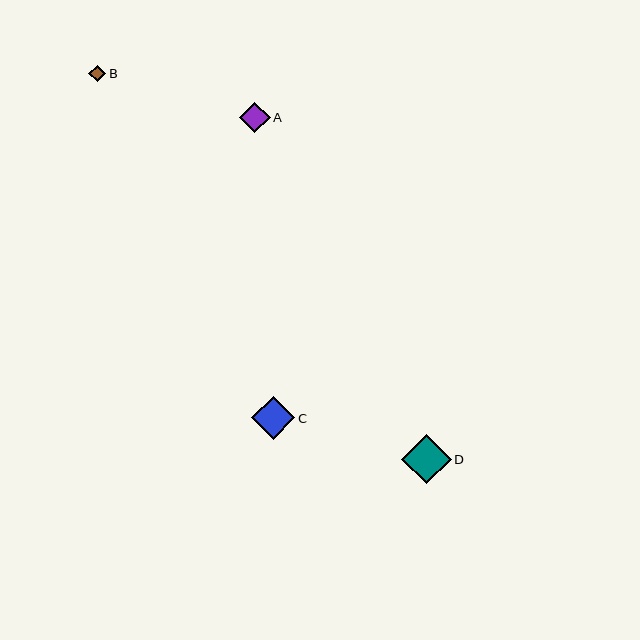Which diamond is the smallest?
Diamond B is the smallest with a size of approximately 17 pixels.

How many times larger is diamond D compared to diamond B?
Diamond D is approximately 3.0 times the size of diamond B.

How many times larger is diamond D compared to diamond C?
Diamond D is approximately 1.1 times the size of diamond C.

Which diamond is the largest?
Diamond D is the largest with a size of approximately 49 pixels.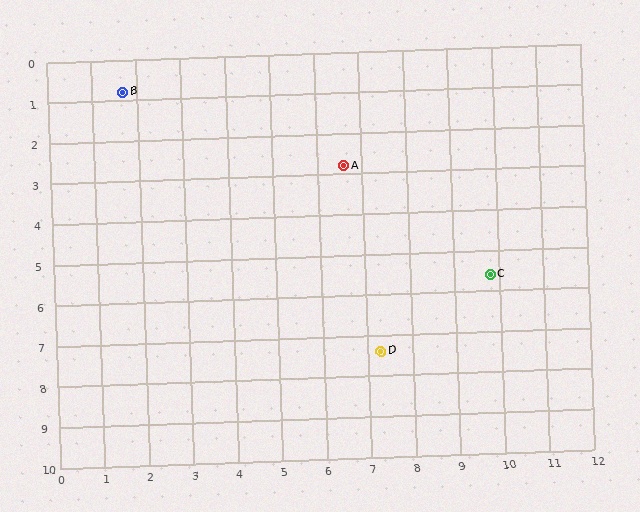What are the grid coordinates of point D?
Point D is at approximately (7.3, 7.4).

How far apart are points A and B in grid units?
Points A and B are about 5.3 grid units apart.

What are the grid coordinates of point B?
Point B is at approximately (1.7, 0.8).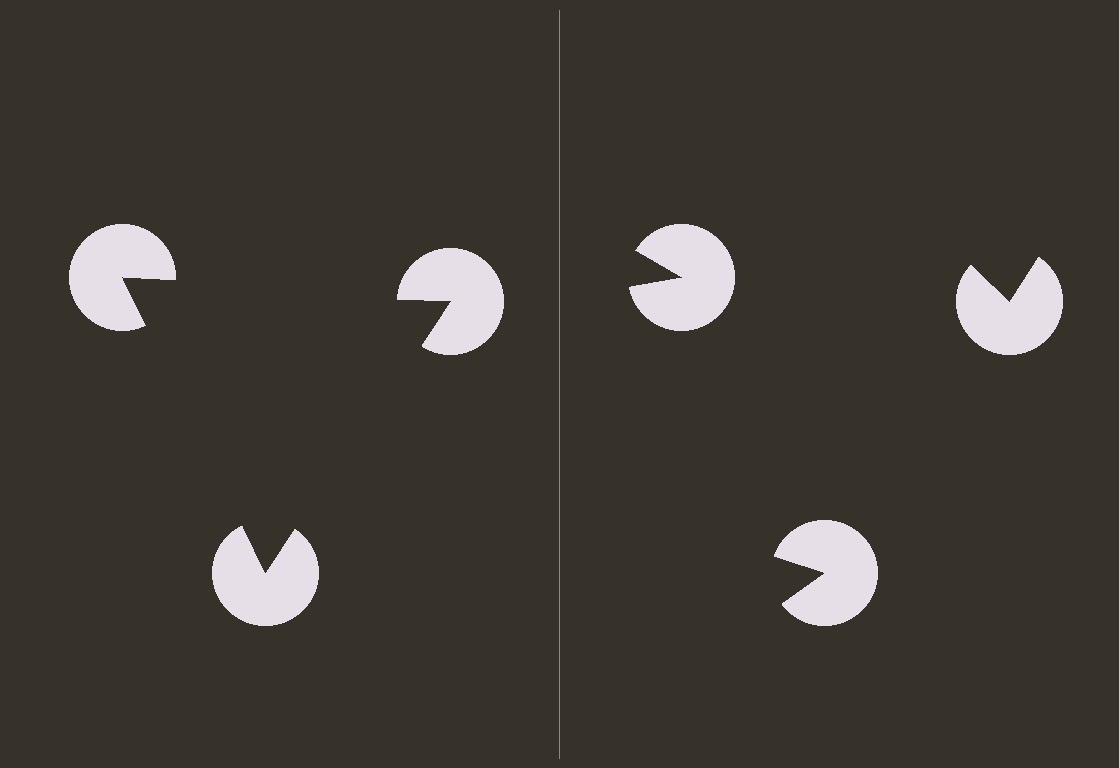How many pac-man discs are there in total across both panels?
6 — 3 on each side.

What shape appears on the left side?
An illusory triangle.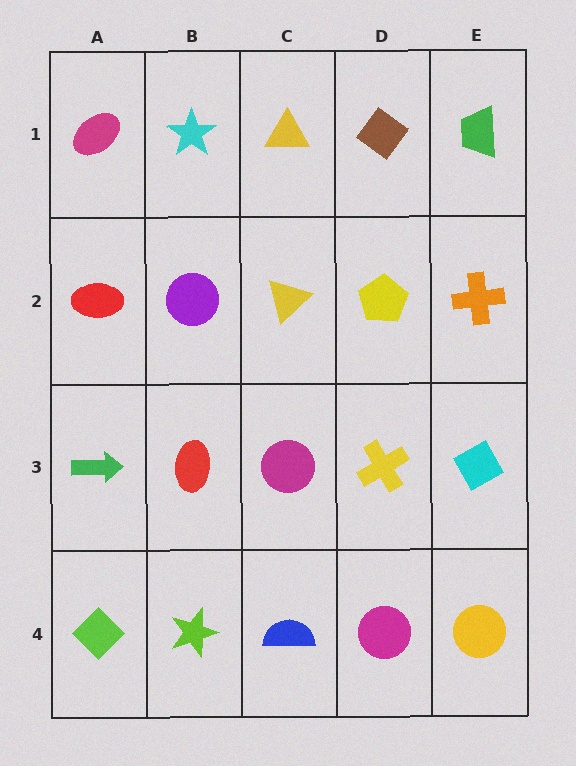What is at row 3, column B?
A red ellipse.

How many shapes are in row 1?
5 shapes.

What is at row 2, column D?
A yellow pentagon.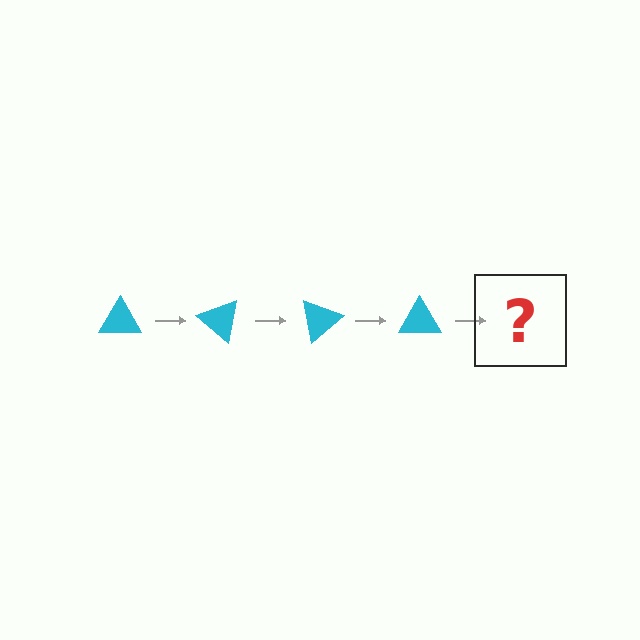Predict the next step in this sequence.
The next step is a cyan triangle rotated 160 degrees.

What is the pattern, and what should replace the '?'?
The pattern is that the triangle rotates 40 degrees each step. The '?' should be a cyan triangle rotated 160 degrees.